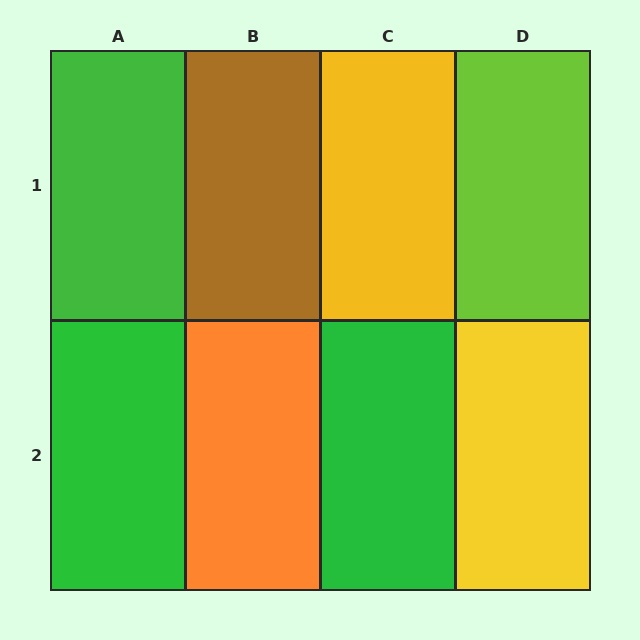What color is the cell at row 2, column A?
Green.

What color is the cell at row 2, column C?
Green.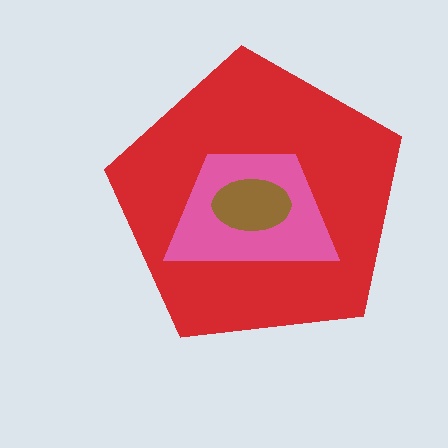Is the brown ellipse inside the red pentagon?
Yes.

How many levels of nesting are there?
3.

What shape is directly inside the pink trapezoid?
The brown ellipse.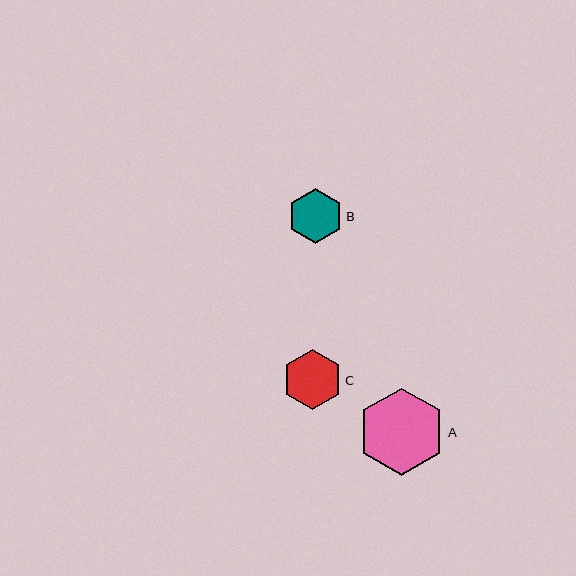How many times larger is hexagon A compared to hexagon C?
Hexagon A is approximately 1.5 times the size of hexagon C.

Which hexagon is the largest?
Hexagon A is the largest with a size of approximately 87 pixels.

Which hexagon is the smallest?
Hexagon B is the smallest with a size of approximately 55 pixels.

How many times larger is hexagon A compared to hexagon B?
Hexagon A is approximately 1.6 times the size of hexagon B.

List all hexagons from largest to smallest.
From largest to smallest: A, C, B.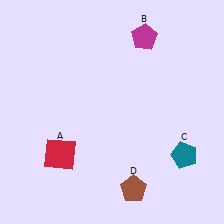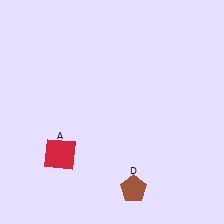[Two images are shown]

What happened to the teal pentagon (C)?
The teal pentagon (C) was removed in Image 2. It was in the bottom-right area of Image 1.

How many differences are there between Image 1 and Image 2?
There are 2 differences between the two images.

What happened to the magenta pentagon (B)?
The magenta pentagon (B) was removed in Image 2. It was in the top-right area of Image 1.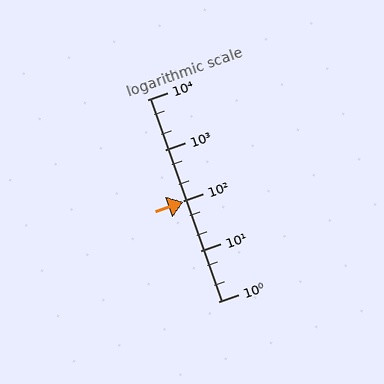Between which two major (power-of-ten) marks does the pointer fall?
The pointer is between 10 and 100.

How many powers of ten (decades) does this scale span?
The scale spans 4 decades, from 1 to 10000.